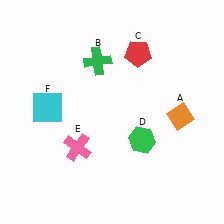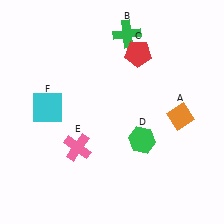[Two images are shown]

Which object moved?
The green cross (B) moved right.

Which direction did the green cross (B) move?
The green cross (B) moved right.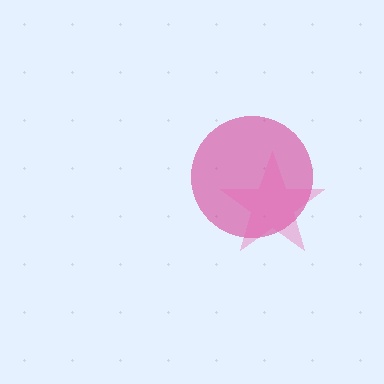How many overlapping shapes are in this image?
There are 2 overlapping shapes in the image.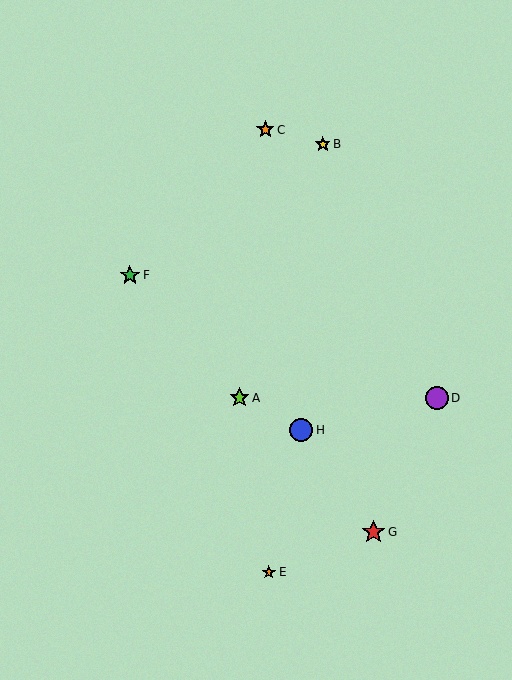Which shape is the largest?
The blue circle (labeled H) is the largest.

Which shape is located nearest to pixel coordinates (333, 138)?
The yellow star (labeled B) at (323, 144) is nearest to that location.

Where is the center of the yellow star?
The center of the yellow star is at (323, 144).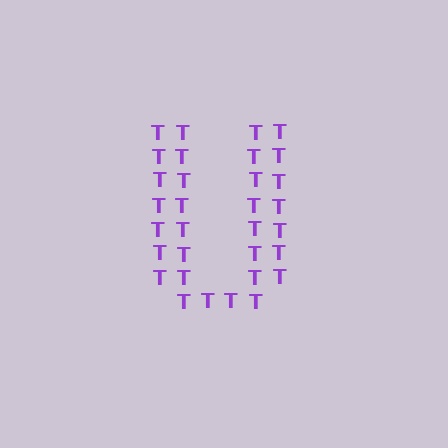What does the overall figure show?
The overall figure shows the letter U.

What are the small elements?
The small elements are letter T's.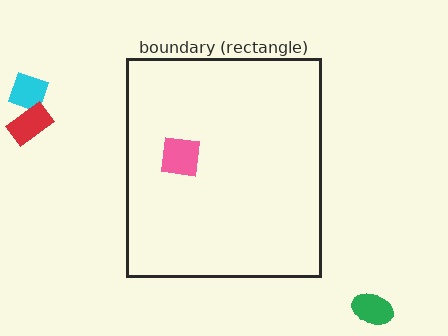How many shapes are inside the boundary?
1 inside, 3 outside.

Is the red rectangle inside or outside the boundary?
Outside.